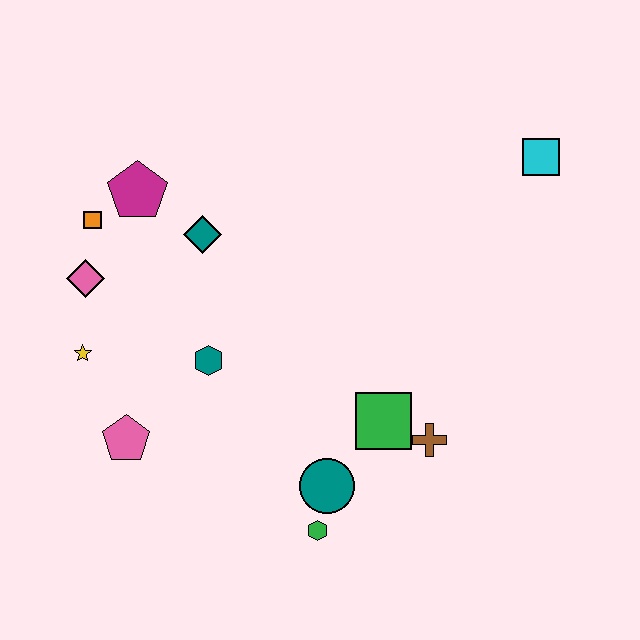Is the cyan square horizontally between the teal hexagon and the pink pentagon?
No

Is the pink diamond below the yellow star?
No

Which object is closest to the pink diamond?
The orange square is closest to the pink diamond.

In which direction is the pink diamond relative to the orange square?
The pink diamond is below the orange square.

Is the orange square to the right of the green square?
No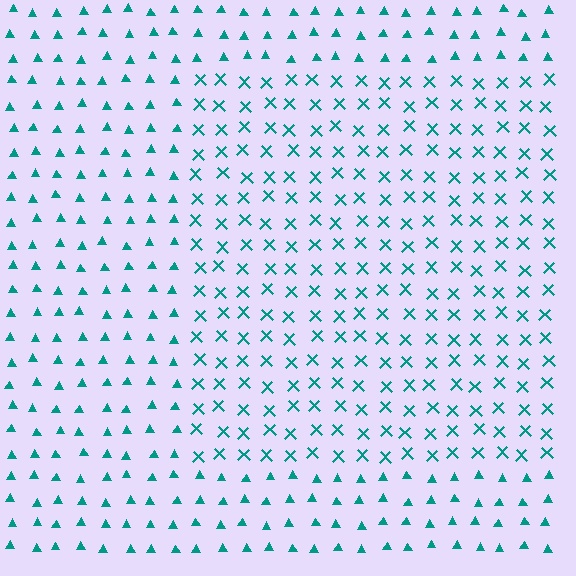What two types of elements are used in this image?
The image uses X marks inside the rectangle region and triangles outside it.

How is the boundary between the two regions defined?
The boundary is defined by a change in element shape: X marks inside vs. triangles outside. All elements share the same color and spacing.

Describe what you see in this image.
The image is filled with small teal elements arranged in a uniform grid. A rectangle-shaped region contains X marks, while the surrounding area contains triangles. The boundary is defined purely by the change in element shape.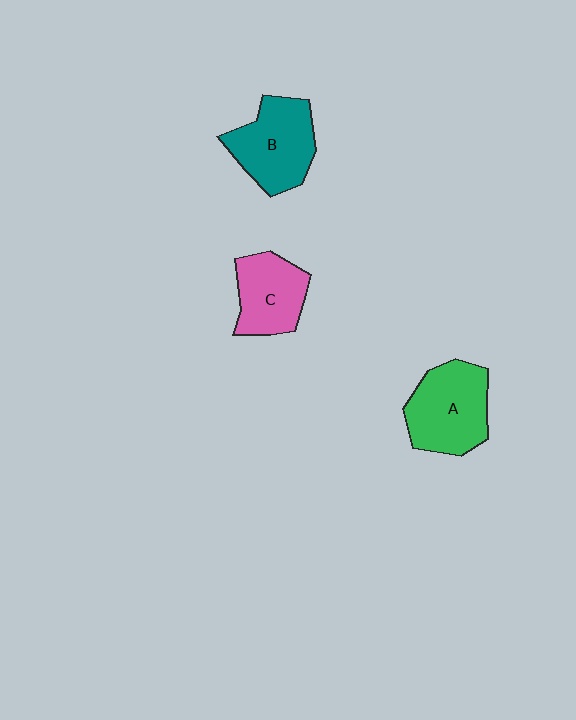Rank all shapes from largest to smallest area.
From largest to smallest: A (green), B (teal), C (pink).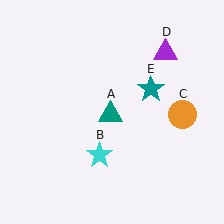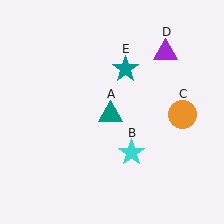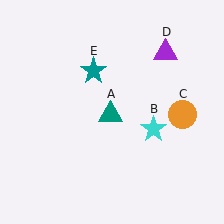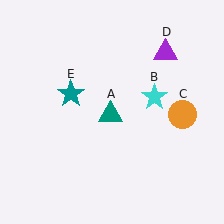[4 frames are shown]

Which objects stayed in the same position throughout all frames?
Teal triangle (object A) and orange circle (object C) and purple triangle (object D) remained stationary.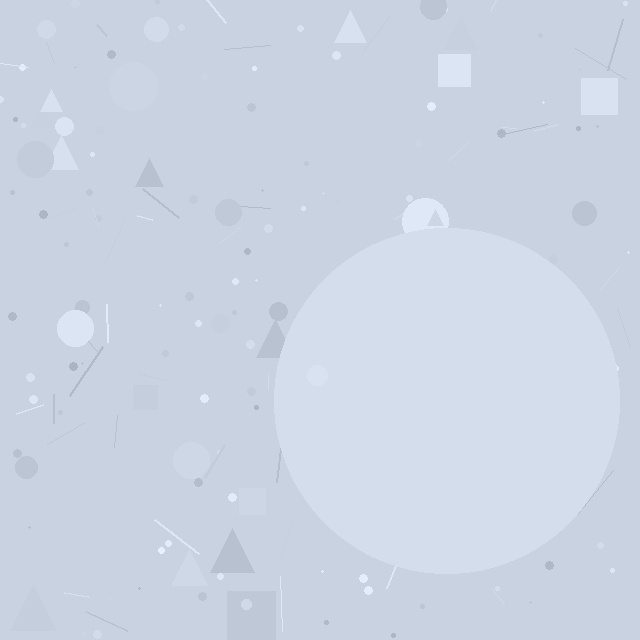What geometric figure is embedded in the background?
A circle is embedded in the background.